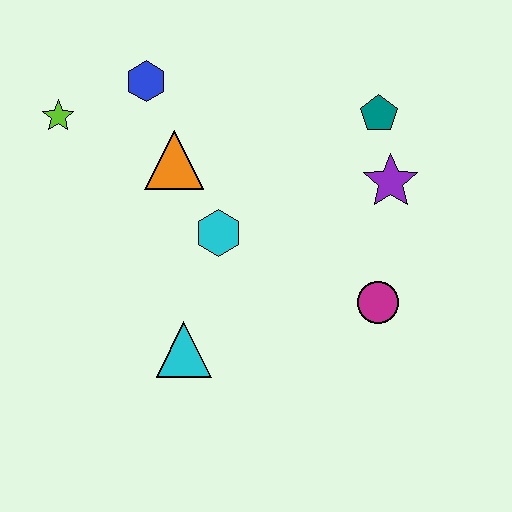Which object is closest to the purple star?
The teal pentagon is closest to the purple star.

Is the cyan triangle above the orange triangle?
No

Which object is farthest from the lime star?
The magenta circle is farthest from the lime star.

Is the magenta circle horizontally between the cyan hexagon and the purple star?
Yes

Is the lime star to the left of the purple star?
Yes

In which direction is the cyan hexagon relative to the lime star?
The cyan hexagon is to the right of the lime star.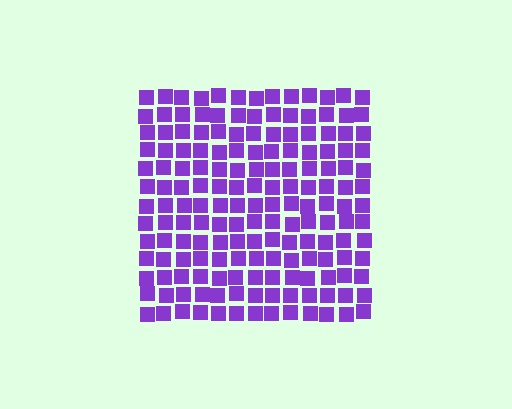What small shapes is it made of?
It is made of small squares.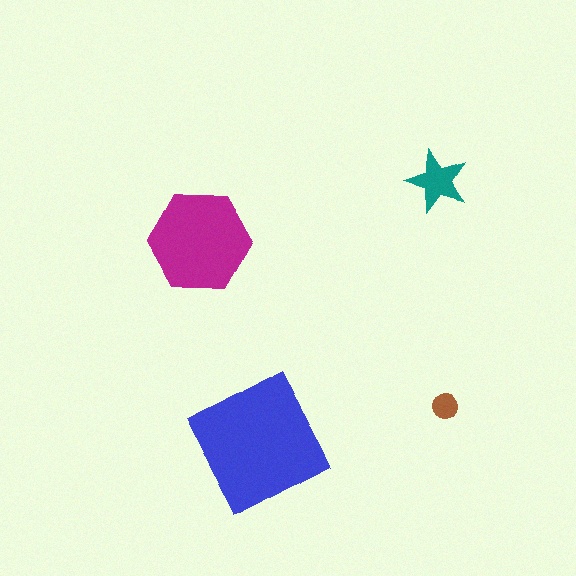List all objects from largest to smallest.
The blue square, the magenta hexagon, the teal star, the brown circle.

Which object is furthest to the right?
The brown circle is rightmost.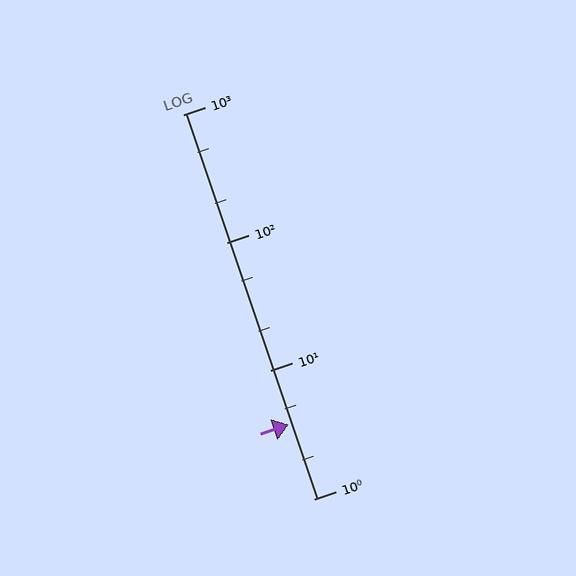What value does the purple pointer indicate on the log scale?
The pointer indicates approximately 3.8.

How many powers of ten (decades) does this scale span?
The scale spans 3 decades, from 1 to 1000.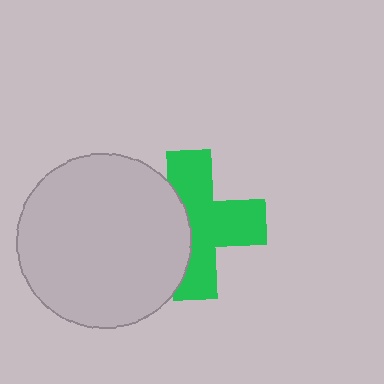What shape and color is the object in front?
The object in front is a light gray circle.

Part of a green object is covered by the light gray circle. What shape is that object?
It is a cross.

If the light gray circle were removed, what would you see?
You would see the complete green cross.